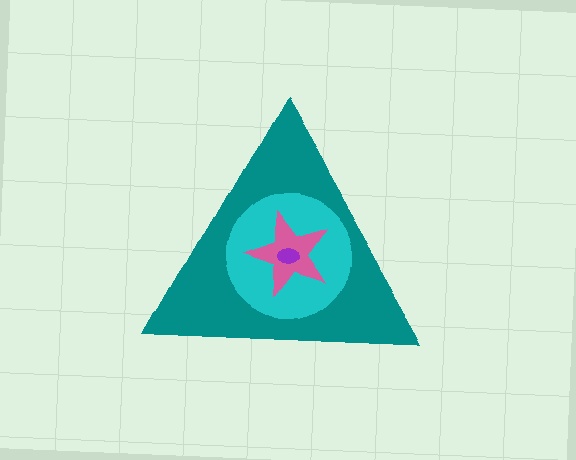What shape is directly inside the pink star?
The purple ellipse.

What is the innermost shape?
The purple ellipse.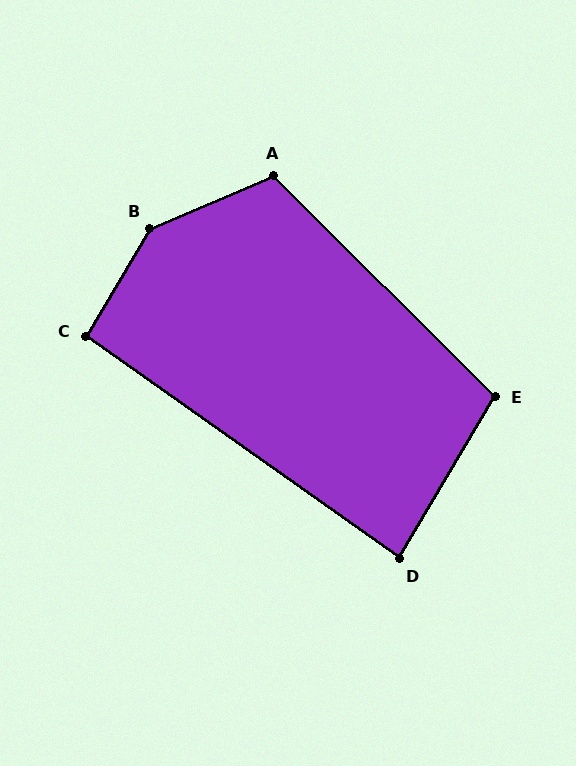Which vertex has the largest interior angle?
B, at approximately 143 degrees.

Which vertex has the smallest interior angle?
D, at approximately 85 degrees.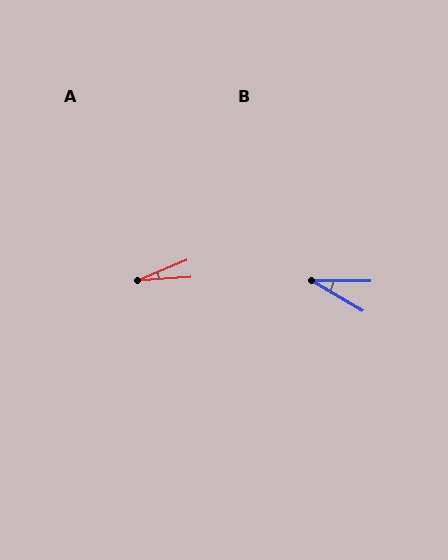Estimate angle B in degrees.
Approximately 30 degrees.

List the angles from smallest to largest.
A (18°), B (30°).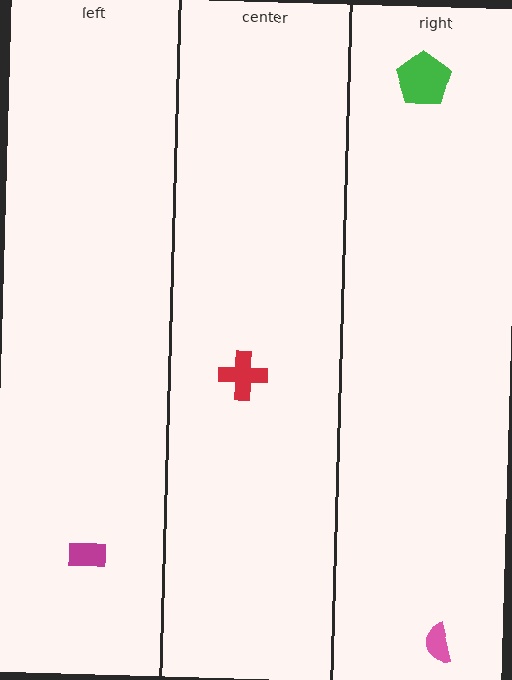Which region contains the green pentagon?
The right region.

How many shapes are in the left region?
1.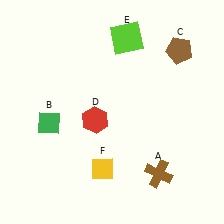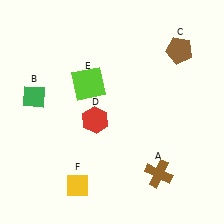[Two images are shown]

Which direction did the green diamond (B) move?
The green diamond (B) moved up.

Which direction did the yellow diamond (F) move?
The yellow diamond (F) moved left.